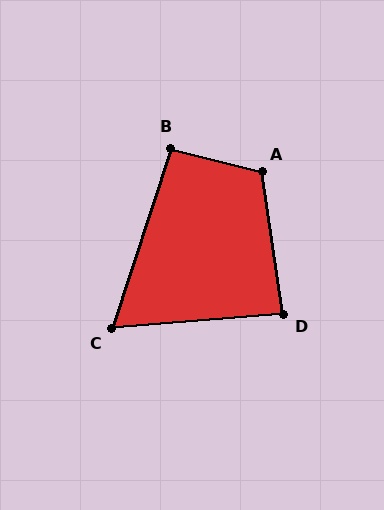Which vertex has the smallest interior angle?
C, at approximately 67 degrees.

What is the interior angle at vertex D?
Approximately 86 degrees (approximately right).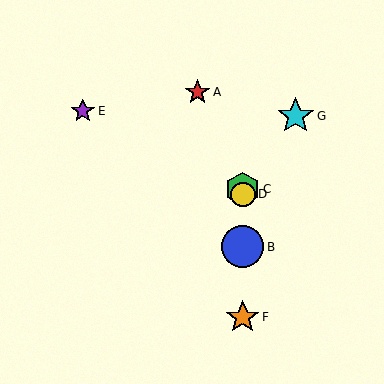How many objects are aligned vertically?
4 objects (B, C, D, F) are aligned vertically.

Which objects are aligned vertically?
Objects B, C, D, F are aligned vertically.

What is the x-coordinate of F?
Object F is at x≈243.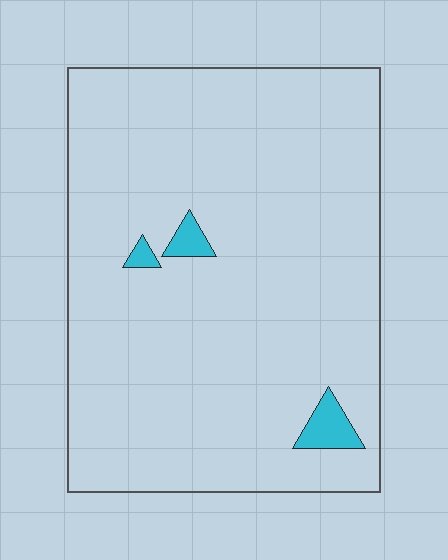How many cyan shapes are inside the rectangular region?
3.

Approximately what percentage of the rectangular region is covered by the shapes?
Approximately 5%.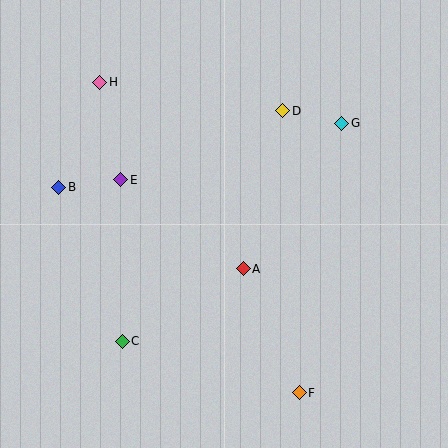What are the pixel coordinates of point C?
Point C is at (122, 341).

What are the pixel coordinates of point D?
Point D is at (283, 111).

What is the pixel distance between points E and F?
The distance between E and F is 278 pixels.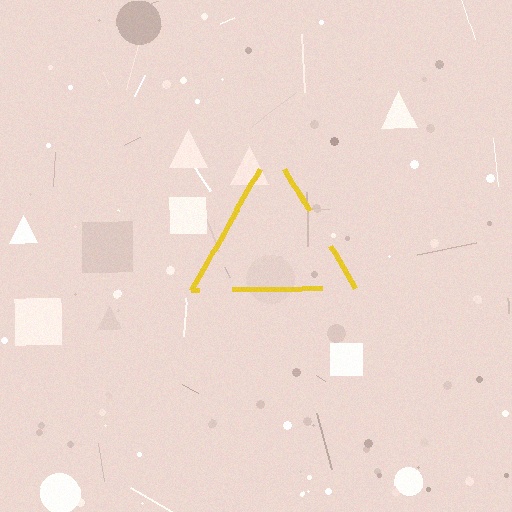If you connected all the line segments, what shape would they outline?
They would outline a triangle.